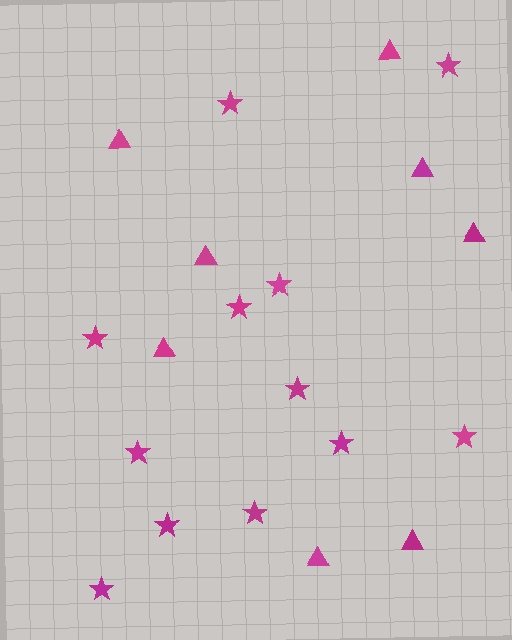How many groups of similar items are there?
There are 2 groups: one group of stars (12) and one group of triangles (8).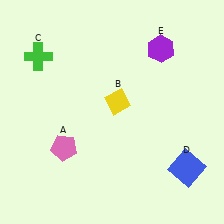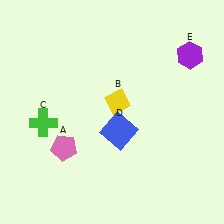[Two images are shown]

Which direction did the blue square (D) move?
The blue square (D) moved left.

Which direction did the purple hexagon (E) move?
The purple hexagon (E) moved right.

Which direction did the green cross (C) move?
The green cross (C) moved down.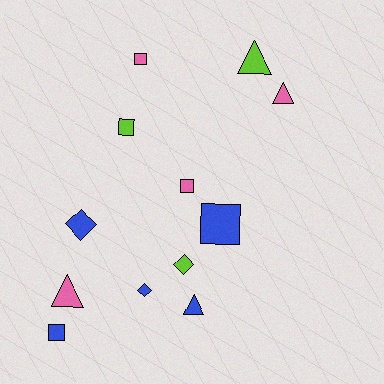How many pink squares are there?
There are 2 pink squares.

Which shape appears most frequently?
Square, with 5 objects.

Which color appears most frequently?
Blue, with 5 objects.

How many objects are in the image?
There are 12 objects.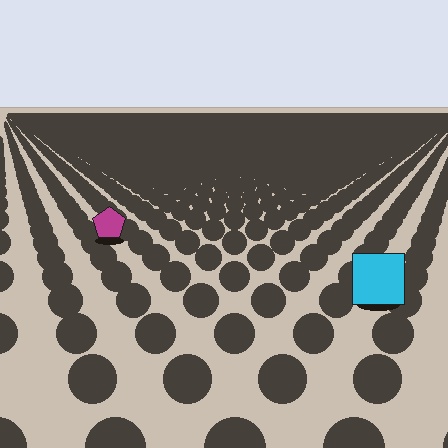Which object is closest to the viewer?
The cyan square is closest. The texture marks near it are larger and more spread out.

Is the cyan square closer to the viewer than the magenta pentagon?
Yes. The cyan square is closer — you can tell from the texture gradient: the ground texture is coarser near it.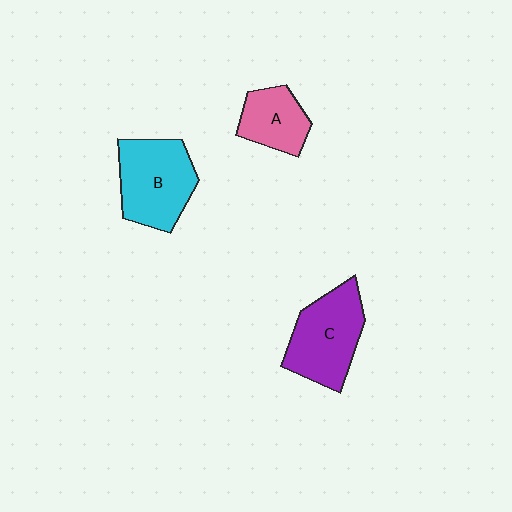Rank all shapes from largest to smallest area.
From largest to smallest: B (cyan), C (purple), A (pink).